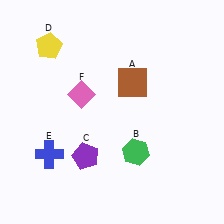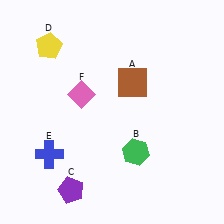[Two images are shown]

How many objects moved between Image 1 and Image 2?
1 object moved between the two images.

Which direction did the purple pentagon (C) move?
The purple pentagon (C) moved down.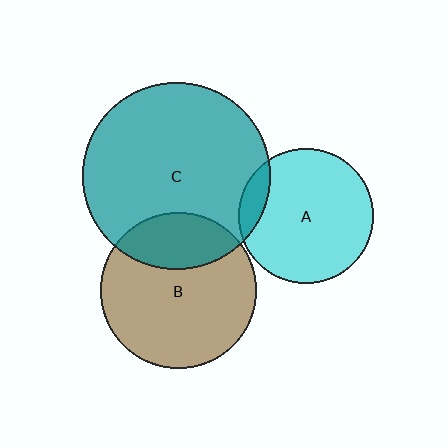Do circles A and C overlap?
Yes.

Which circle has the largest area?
Circle C (teal).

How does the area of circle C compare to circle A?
Approximately 1.9 times.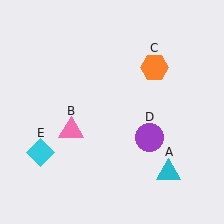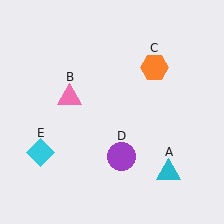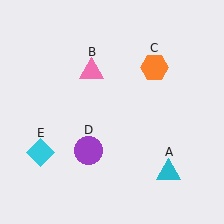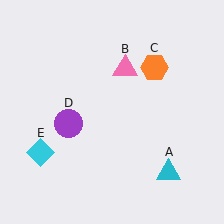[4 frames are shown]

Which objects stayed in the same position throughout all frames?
Cyan triangle (object A) and orange hexagon (object C) and cyan diamond (object E) remained stationary.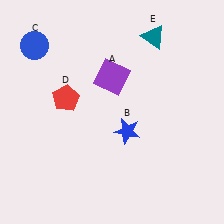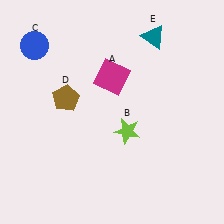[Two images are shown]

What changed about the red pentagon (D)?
In Image 1, D is red. In Image 2, it changed to brown.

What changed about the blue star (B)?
In Image 1, B is blue. In Image 2, it changed to lime.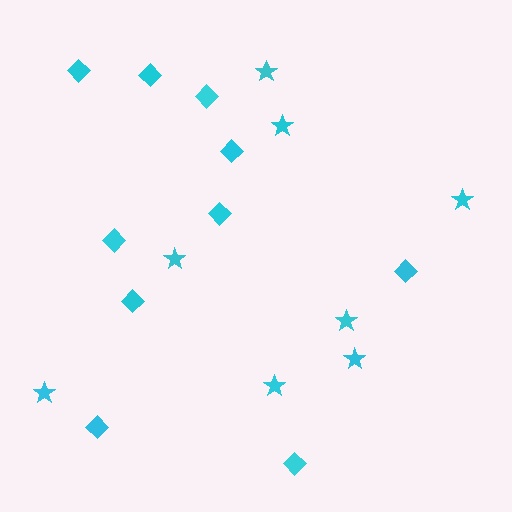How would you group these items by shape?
There are 2 groups: one group of stars (8) and one group of diamonds (10).